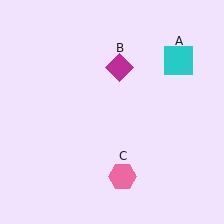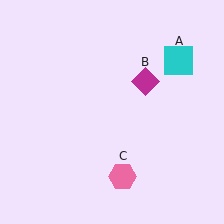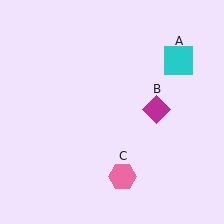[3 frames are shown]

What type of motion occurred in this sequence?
The magenta diamond (object B) rotated clockwise around the center of the scene.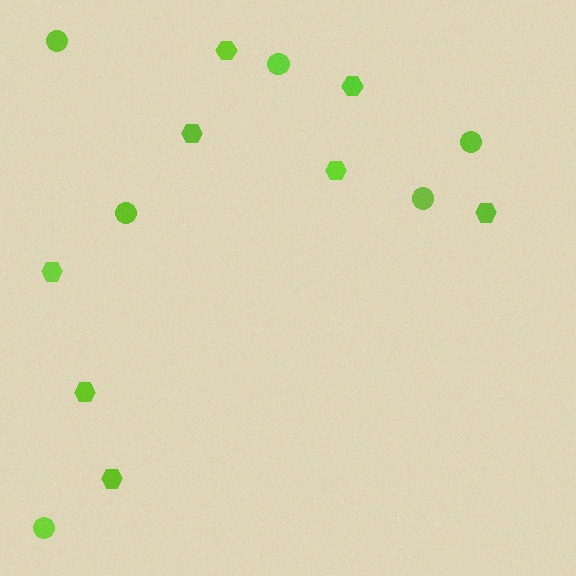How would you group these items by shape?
There are 2 groups: one group of circles (6) and one group of hexagons (8).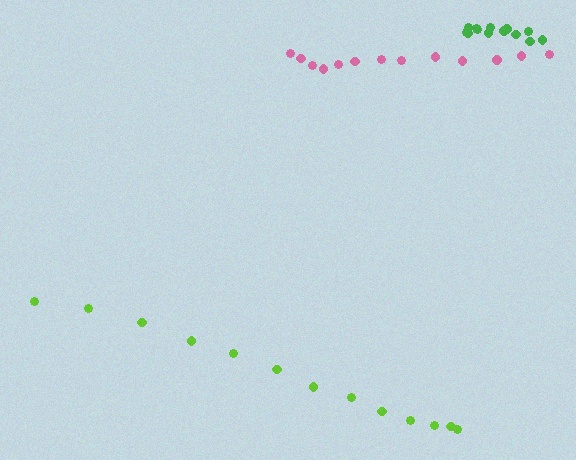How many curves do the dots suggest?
There are 3 distinct paths.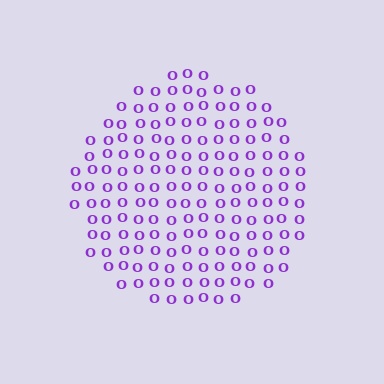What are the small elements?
The small elements are letter O's.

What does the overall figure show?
The overall figure shows a circle.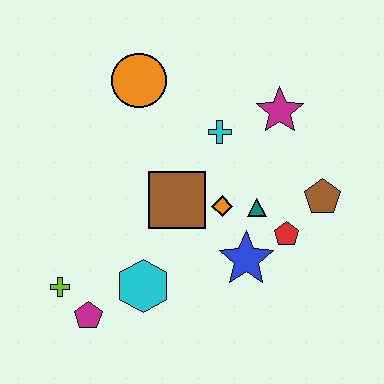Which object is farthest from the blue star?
The orange circle is farthest from the blue star.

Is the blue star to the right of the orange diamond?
Yes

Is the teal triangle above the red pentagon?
Yes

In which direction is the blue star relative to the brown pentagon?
The blue star is to the left of the brown pentagon.